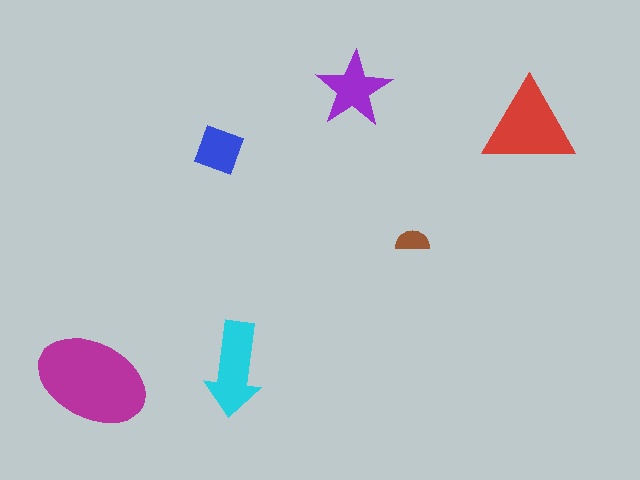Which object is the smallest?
The brown semicircle.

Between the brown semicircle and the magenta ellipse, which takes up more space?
The magenta ellipse.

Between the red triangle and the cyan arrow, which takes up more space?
The red triangle.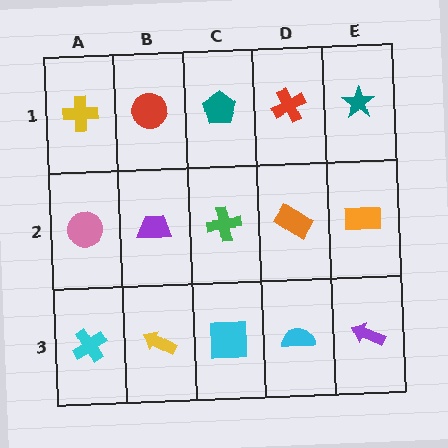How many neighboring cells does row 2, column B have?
4.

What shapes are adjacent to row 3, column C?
A green cross (row 2, column C), a yellow arrow (row 3, column B), a cyan semicircle (row 3, column D).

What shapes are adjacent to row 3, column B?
A purple trapezoid (row 2, column B), a cyan cross (row 3, column A), a cyan square (row 3, column C).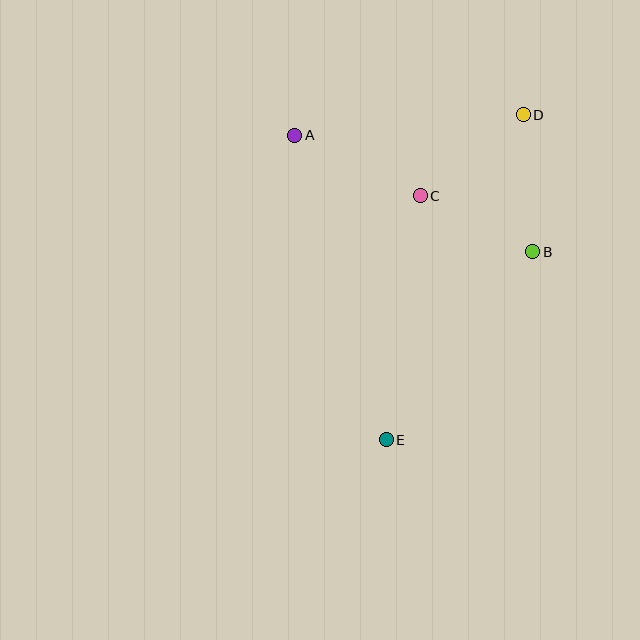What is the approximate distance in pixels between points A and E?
The distance between A and E is approximately 318 pixels.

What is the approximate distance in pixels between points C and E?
The distance between C and E is approximately 246 pixels.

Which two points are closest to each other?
Points B and C are closest to each other.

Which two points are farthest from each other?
Points D and E are farthest from each other.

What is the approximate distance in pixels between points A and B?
The distance between A and B is approximately 265 pixels.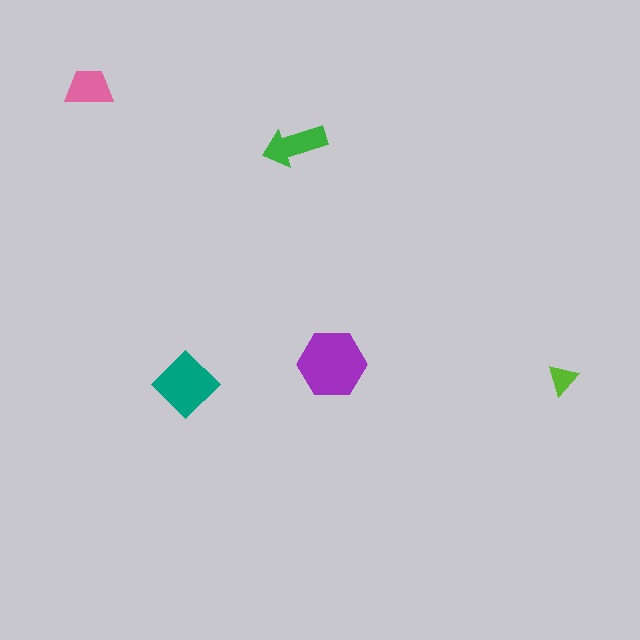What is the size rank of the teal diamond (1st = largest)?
2nd.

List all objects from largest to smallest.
The purple hexagon, the teal diamond, the green arrow, the pink trapezoid, the lime triangle.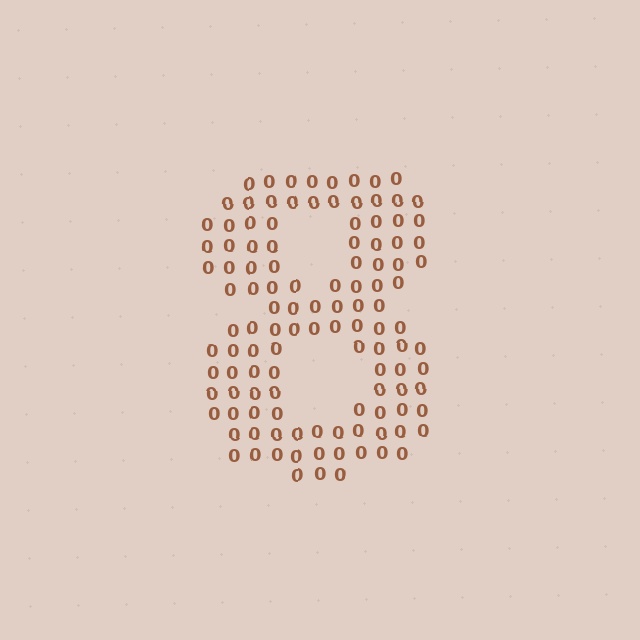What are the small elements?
The small elements are digit 0's.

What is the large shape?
The large shape is the digit 8.